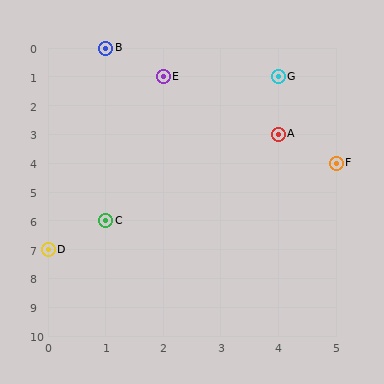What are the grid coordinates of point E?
Point E is at grid coordinates (2, 1).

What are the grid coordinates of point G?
Point G is at grid coordinates (4, 1).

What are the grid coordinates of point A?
Point A is at grid coordinates (4, 3).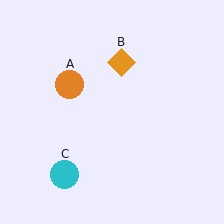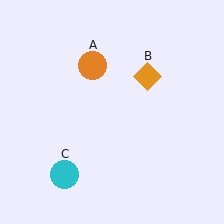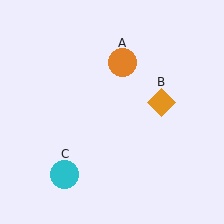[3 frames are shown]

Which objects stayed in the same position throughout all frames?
Cyan circle (object C) remained stationary.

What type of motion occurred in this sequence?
The orange circle (object A), orange diamond (object B) rotated clockwise around the center of the scene.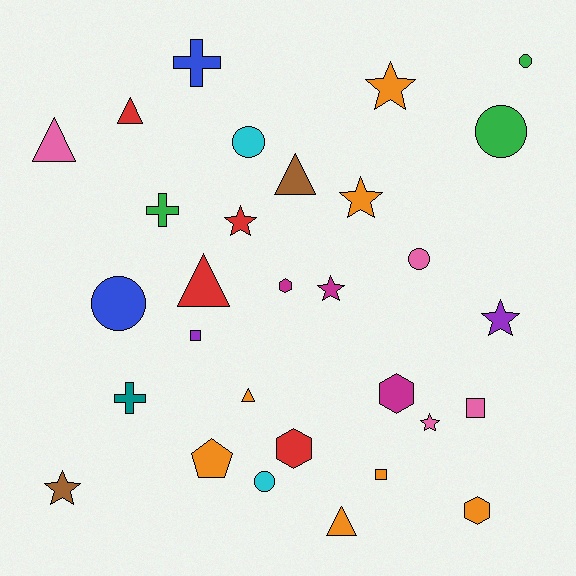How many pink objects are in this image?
There are 4 pink objects.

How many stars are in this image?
There are 7 stars.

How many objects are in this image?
There are 30 objects.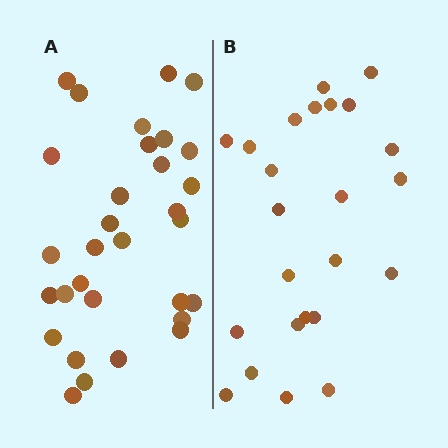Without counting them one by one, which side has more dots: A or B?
Region A (the left region) has more dots.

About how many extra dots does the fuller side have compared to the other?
Region A has roughly 8 or so more dots than region B.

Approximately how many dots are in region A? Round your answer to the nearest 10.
About 30 dots. (The exact count is 31, which rounds to 30.)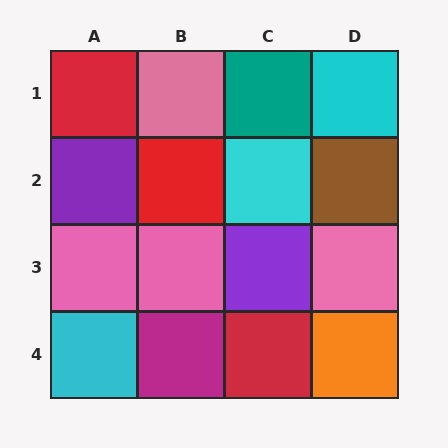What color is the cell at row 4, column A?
Cyan.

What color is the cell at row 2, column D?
Brown.